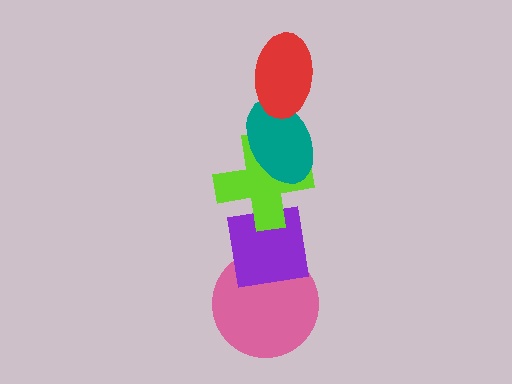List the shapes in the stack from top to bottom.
From top to bottom: the red ellipse, the teal ellipse, the lime cross, the purple square, the pink circle.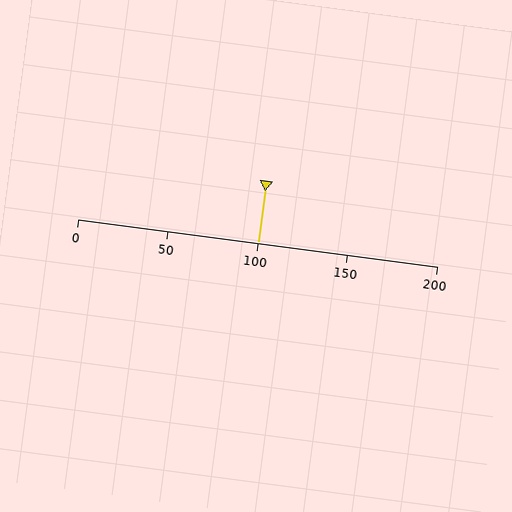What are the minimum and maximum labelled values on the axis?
The axis runs from 0 to 200.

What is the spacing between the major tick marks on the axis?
The major ticks are spaced 50 apart.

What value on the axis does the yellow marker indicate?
The marker indicates approximately 100.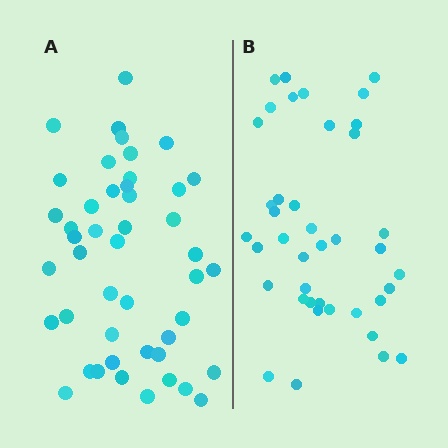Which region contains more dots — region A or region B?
Region A (the left region) has more dots.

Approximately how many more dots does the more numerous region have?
Region A has about 6 more dots than region B.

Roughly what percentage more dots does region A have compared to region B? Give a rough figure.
About 15% more.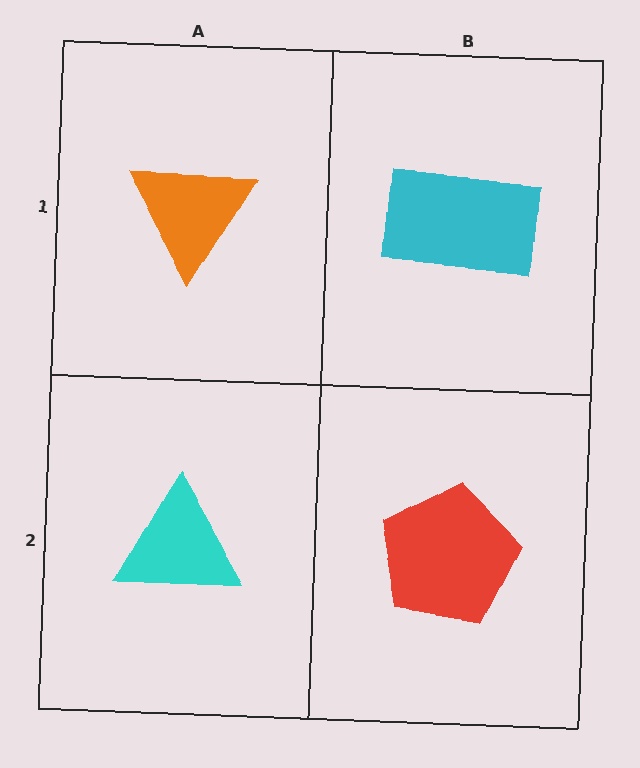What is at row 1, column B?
A cyan rectangle.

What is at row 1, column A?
An orange triangle.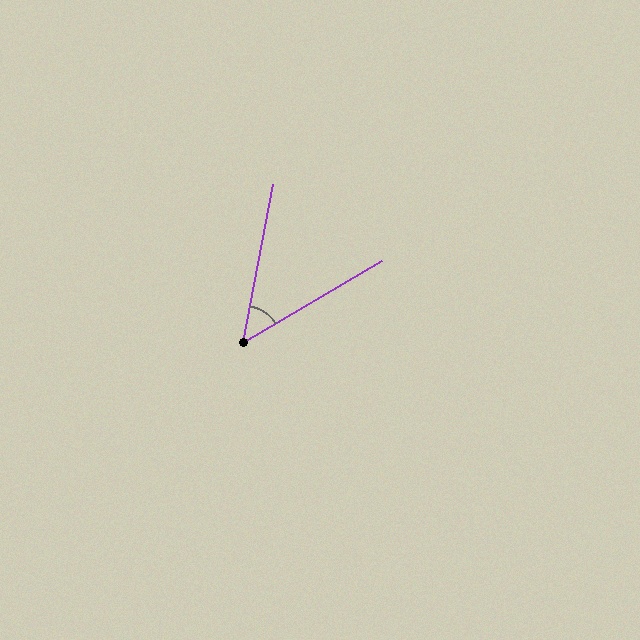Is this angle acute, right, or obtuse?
It is acute.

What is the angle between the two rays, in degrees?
Approximately 49 degrees.